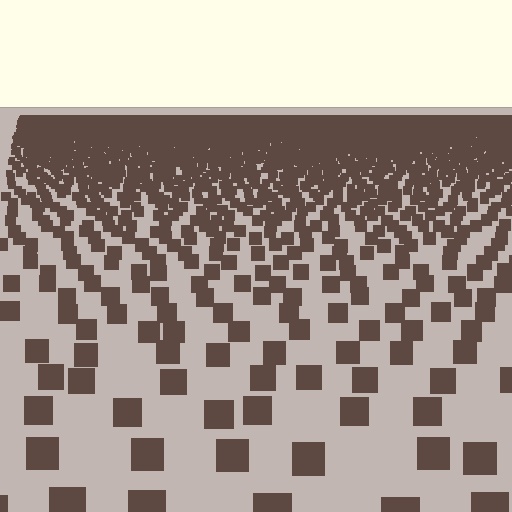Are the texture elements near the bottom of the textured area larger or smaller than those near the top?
Larger. Near the bottom, elements are closer to the viewer and appear at a bigger on-screen size.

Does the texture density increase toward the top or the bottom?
Density increases toward the top.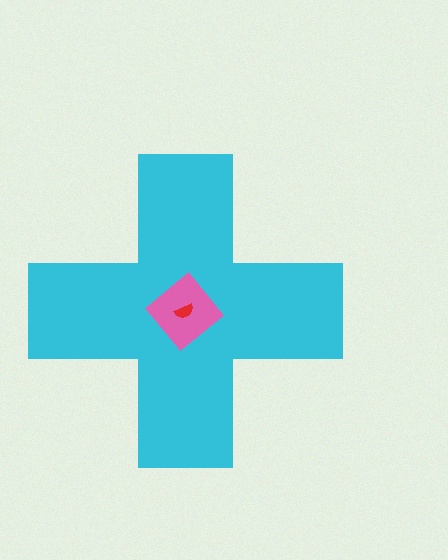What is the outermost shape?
The cyan cross.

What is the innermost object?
The red semicircle.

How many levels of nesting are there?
3.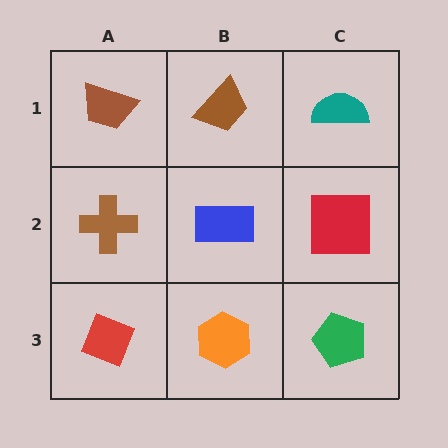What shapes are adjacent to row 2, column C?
A teal semicircle (row 1, column C), a green pentagon (row 3, column C), a blue rectangle (row 2, column B).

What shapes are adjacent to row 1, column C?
A red square (row 2, column C), a brown trapezoid (row 1, column B).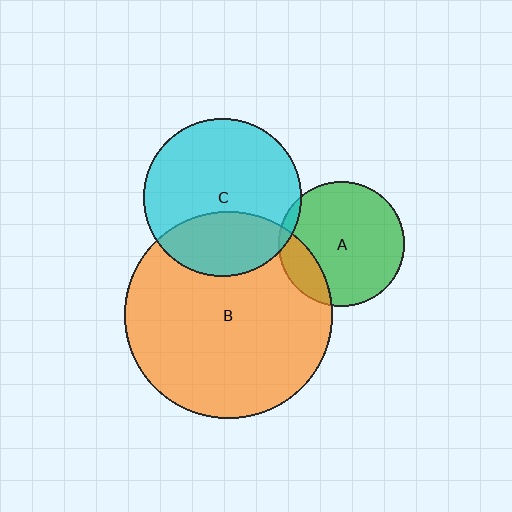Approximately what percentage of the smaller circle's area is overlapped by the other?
Approximately 15%.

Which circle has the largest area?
Circle B (orange).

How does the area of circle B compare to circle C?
Approximately 1.7 times.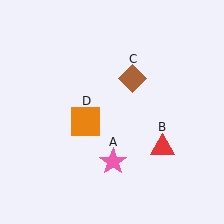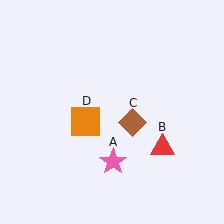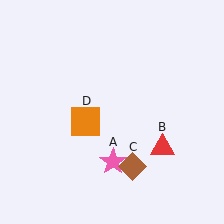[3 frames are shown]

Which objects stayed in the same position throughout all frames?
Pink star (object A) and red triangle (object B) and orange square (object D) remained stationary.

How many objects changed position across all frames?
1 object changed position: brown diamond (object C).